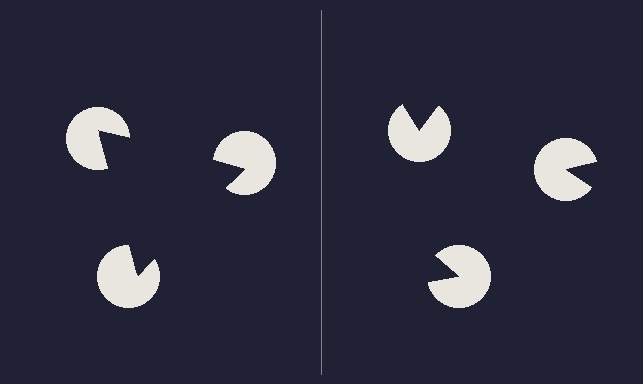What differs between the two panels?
The pac-man discs are positioned identically on both sides; only the wedge orientations differ. On the left they align to a triangle; on the right they are misaligned.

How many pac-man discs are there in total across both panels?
6 — 3 on each side.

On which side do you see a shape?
An illusory triangle appears on the left side. On the right side the wedge cuts are rotated, so no coherent shape forms.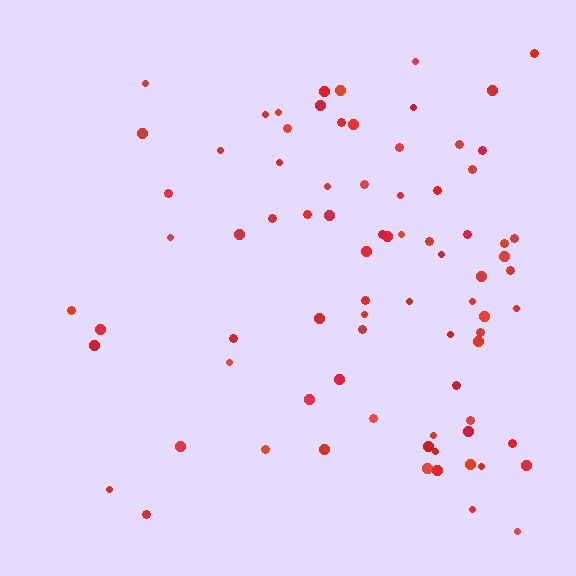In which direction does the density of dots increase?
From left to right, with the right side densest.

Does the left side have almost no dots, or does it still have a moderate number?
Still a moderate number, just noticeably fewer than the right.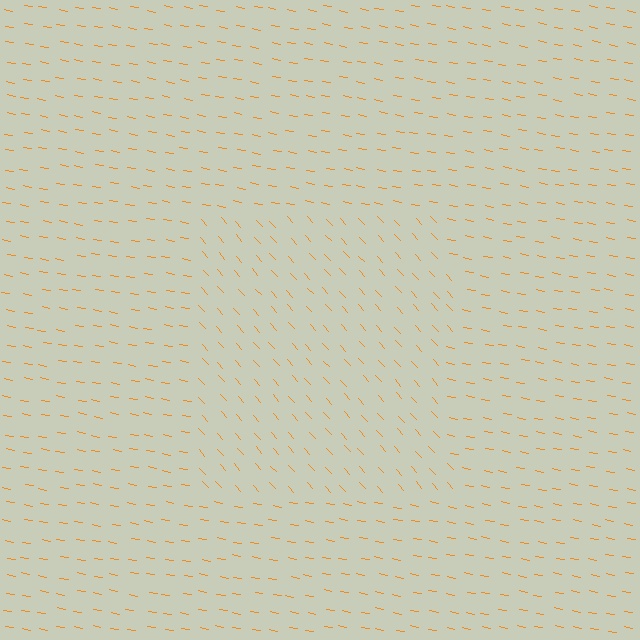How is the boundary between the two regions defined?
The boundary is defined purely by a change in line orientation (approximately 37 degrees difference). All lines are the same color and thickness.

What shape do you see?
I see a rectangle.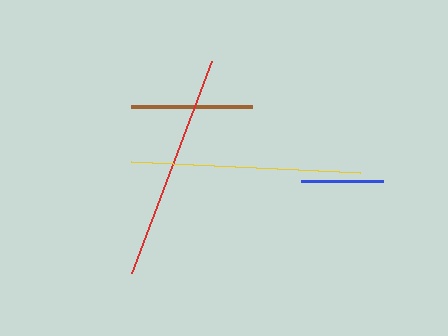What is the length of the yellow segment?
The yellow segment is approximately 229 pixels long.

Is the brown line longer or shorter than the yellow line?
The yellow line is longer than the brown line.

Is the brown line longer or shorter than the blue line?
The brown line is longer than the blue line.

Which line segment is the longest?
The yellow line is the longest at approximately 229 pixels.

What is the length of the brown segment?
The brown segment is approximately 122 pixels long.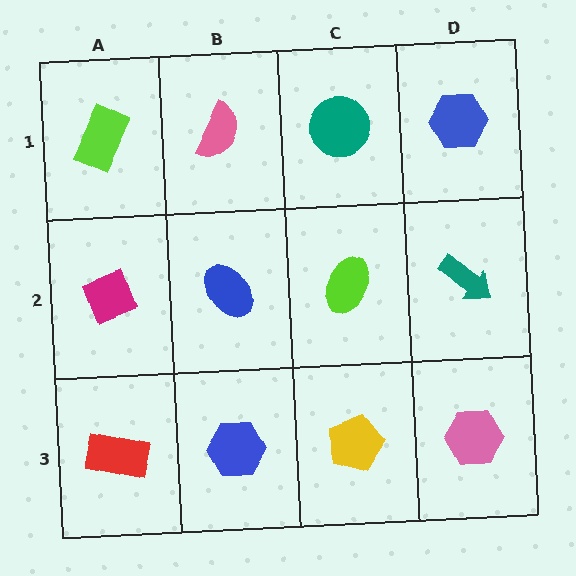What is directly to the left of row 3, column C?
A blue hexagon.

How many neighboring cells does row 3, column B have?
3.